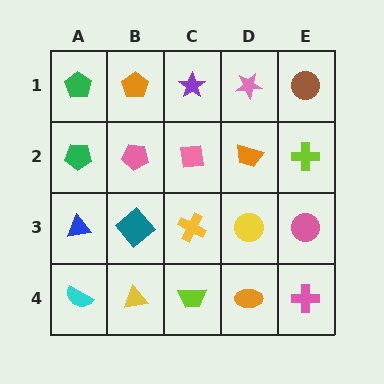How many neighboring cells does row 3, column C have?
4.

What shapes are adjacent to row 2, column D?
A pink star (row 1, column D), a yellow circle (row 3, column D), a pink square (row 2, column C), a lime cross (row 2, column E).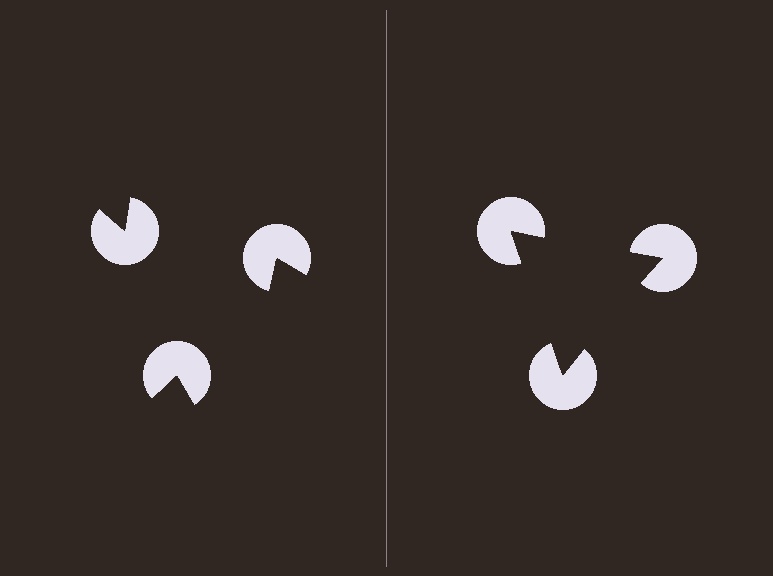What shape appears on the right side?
An illusory triangle.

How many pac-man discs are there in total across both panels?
6 — 3 on each side.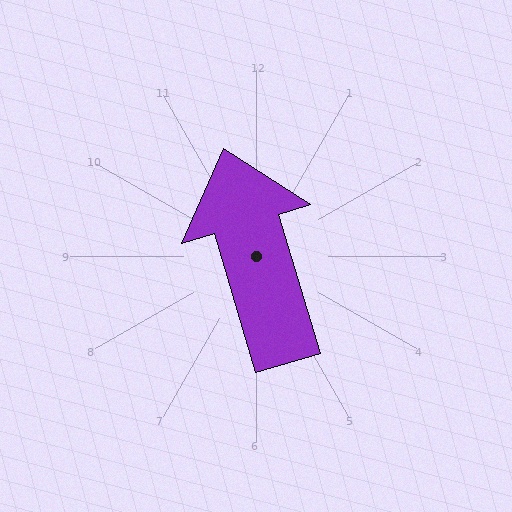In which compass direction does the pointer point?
North.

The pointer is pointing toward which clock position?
Roughly 11 o'clock.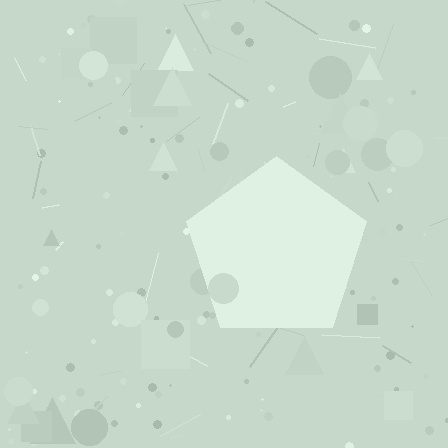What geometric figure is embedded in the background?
A pentagon is embedded in the background.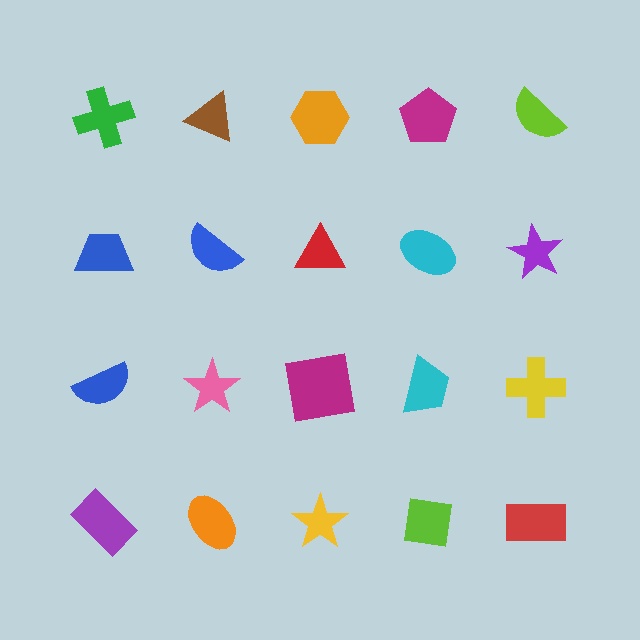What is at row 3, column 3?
A magenta square.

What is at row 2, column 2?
A blue semicircle.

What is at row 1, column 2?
A brown triangle.